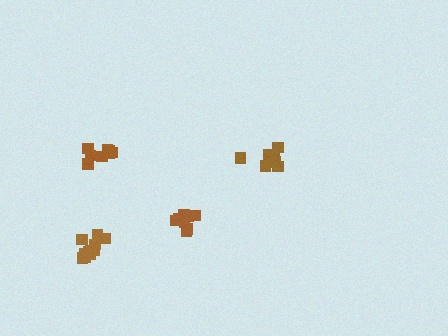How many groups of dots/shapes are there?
There are 4 groups.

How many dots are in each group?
Group 1: 8 dots, Group 2: 9 dots, Group 3: 12 dots, Group 4: 7 dots (36 total).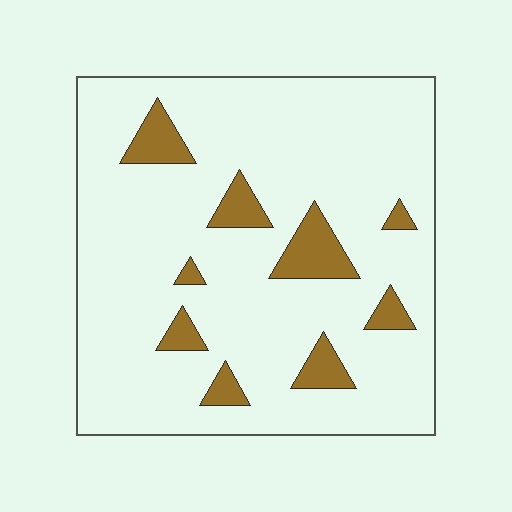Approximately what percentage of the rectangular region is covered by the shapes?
Approximately 10%.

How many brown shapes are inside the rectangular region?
9.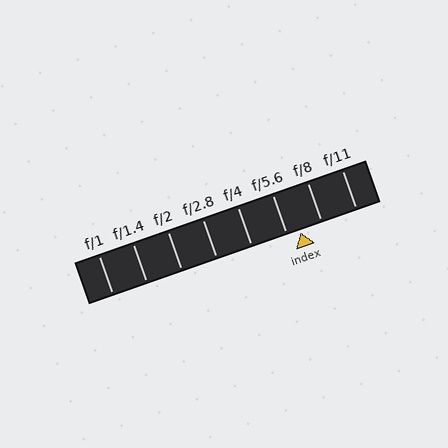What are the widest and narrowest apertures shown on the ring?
The widest aperture shown is f/1 and the narrowest is f/11.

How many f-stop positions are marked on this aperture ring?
There are 8 f-stop positions marked.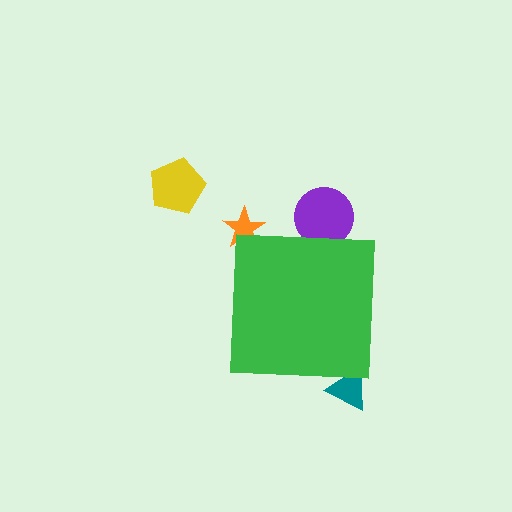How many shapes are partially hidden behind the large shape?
3 shapes are partially hidden.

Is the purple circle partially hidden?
Yes, the purple circle is partially hidden behind the green square.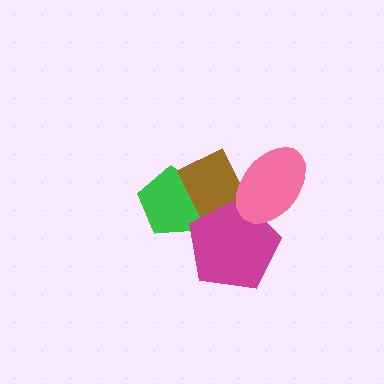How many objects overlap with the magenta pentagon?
3 objects overlap with the magenta pentagon.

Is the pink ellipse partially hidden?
No, no other shape covers it.